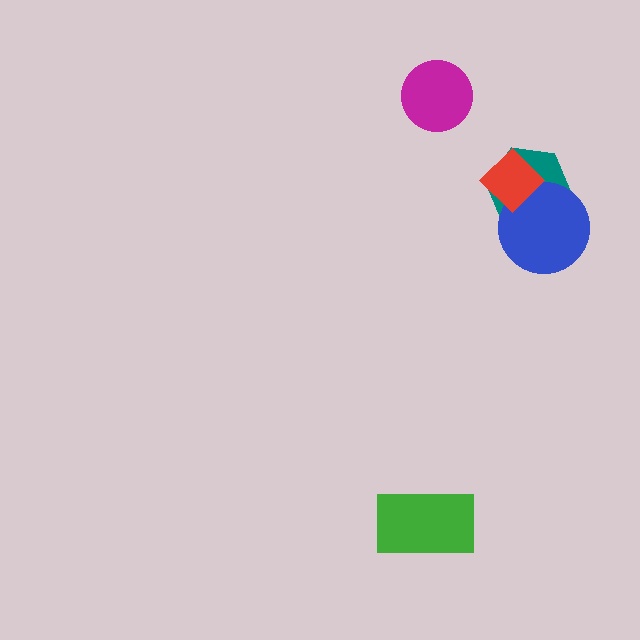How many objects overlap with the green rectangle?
0 objects overlap with the green rectangle.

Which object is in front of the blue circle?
The red diamond is in front of the blue circle.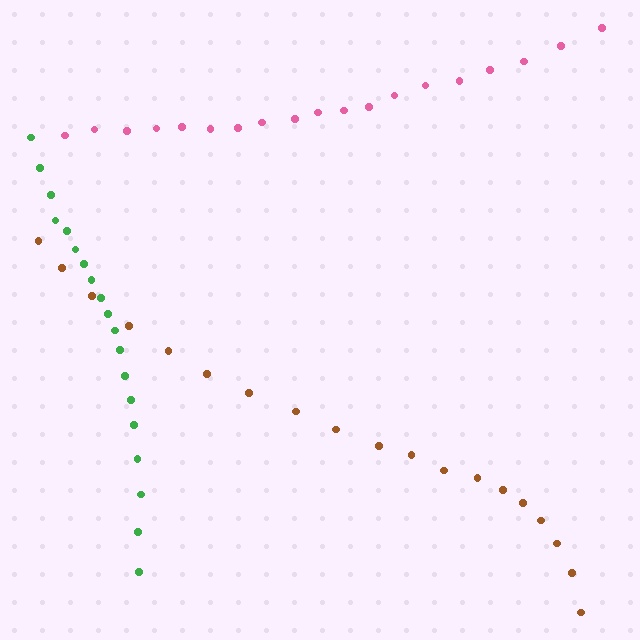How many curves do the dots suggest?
There are 3 distinct paths.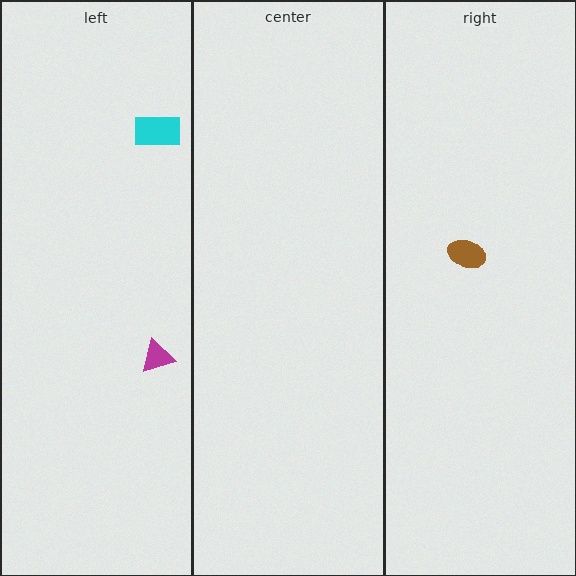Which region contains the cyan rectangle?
The left region.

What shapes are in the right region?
The brown ellipse.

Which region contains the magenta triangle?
The left region.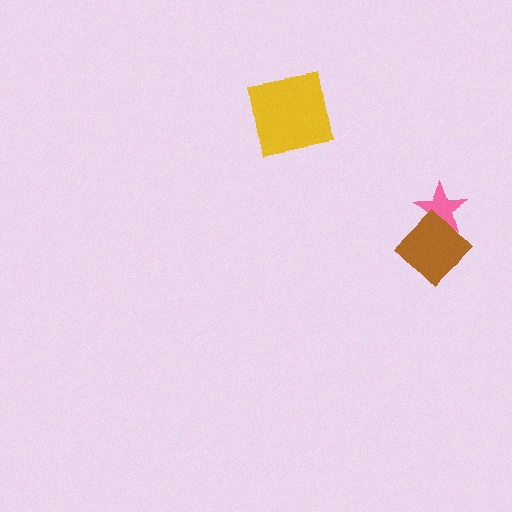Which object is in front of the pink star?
The brown diamond is in front of the pink star.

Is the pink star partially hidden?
Yes, it is partially covered by another shape.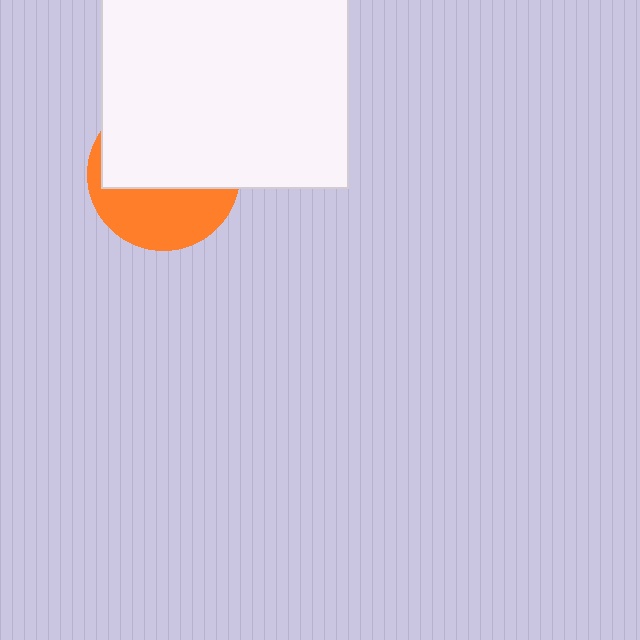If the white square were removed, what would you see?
You would see the complete orange circle.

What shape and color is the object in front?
The object in front is a white square.